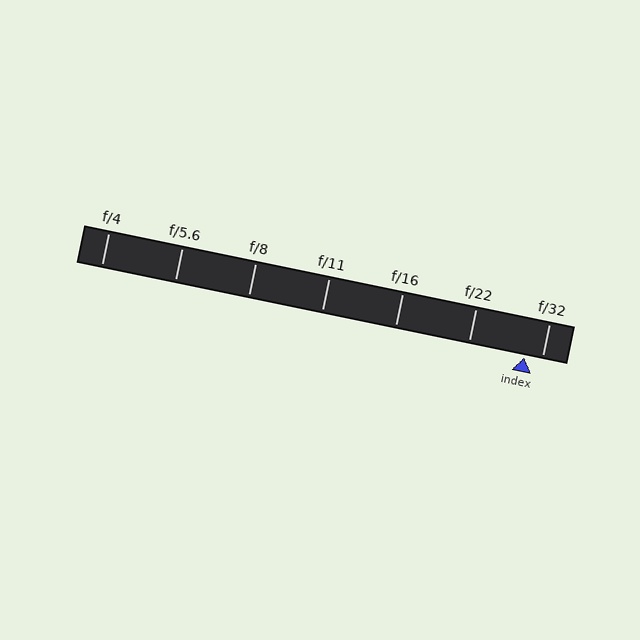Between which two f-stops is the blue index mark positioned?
The index mark is between f/22 and f/32.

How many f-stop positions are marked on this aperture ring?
There are 7 f-stop positions marked.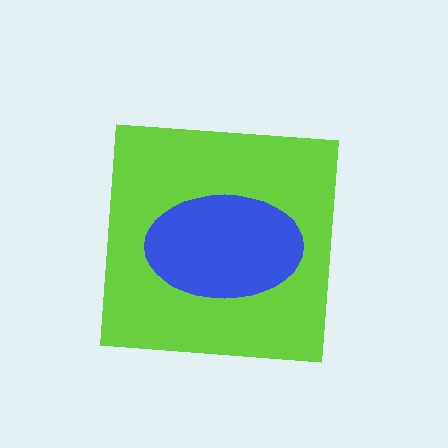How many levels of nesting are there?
2.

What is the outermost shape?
The lime square.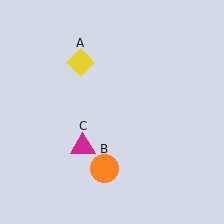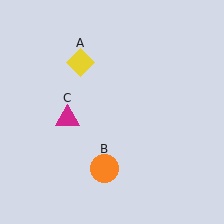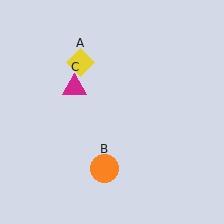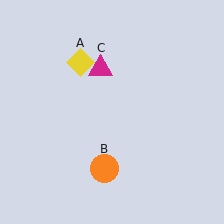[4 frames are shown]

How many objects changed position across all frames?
1 object changed position: magenta triangle (object C).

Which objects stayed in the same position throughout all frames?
Yellow diamond (object A) and orange circle (object B) remained stationary.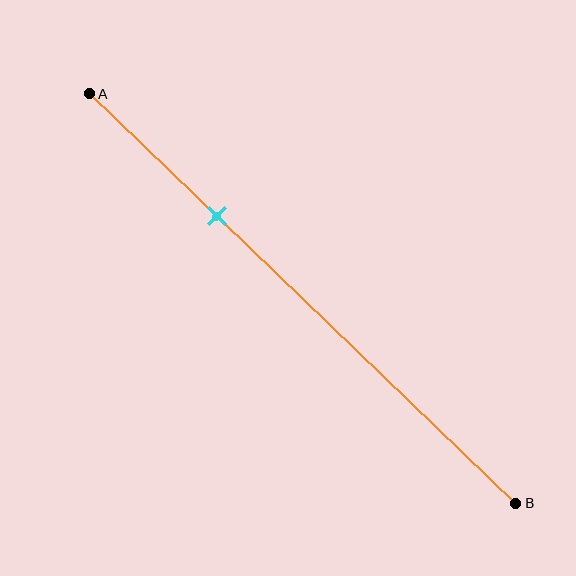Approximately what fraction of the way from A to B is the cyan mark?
The cyan mark is approximately 30% of the way from A to B.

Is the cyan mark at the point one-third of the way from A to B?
No, the mark is at about 30% from A, not at the 33% one-third point.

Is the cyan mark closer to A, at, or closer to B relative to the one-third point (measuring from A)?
The cyan mark is closer to point A than the one-third point of segment AB.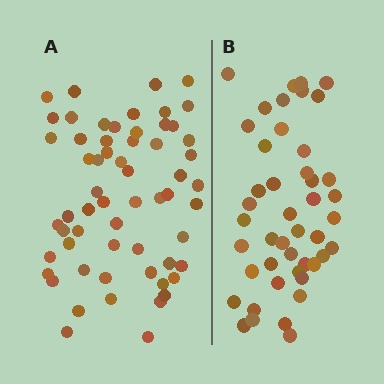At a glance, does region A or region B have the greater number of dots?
Region A (the left region) has more dots.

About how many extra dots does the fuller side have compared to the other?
Region A has approximately 15 more dots than region B.